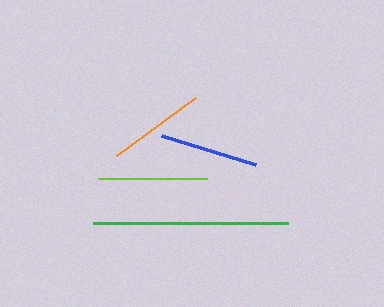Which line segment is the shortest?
The orange line is the shortest at approximately 99 pixels.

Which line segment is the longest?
The green line is the longest at approximately 195 pixels.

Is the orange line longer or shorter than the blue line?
The blue line is longer than the orange line.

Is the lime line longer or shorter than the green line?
The green line is longer than the lime line.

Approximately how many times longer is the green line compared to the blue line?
The green line is approximately 2.0 times the length of the blue line.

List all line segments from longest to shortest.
From longest to shortest: green, lime, blue, orange.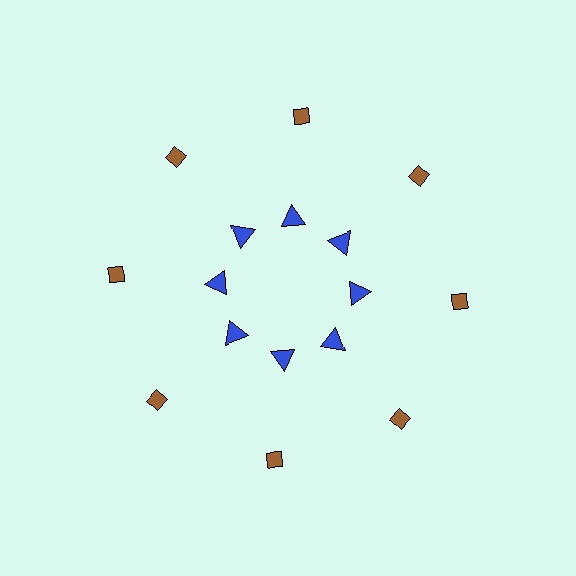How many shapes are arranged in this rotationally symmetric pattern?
There are 16 shapes, arranged in 8 groups of 2.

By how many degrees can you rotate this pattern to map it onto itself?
The pattern maps onto itself every 45 degrees of rotation.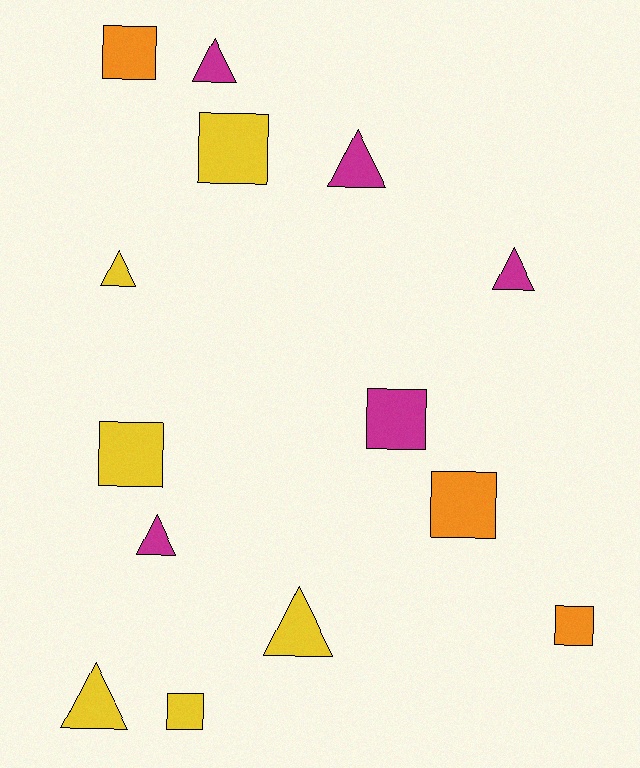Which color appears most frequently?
Yellow, with 6 objects.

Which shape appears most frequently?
Square, with 7 objects.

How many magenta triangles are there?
There are 4 magenta triangles.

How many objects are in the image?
There are 14 objects.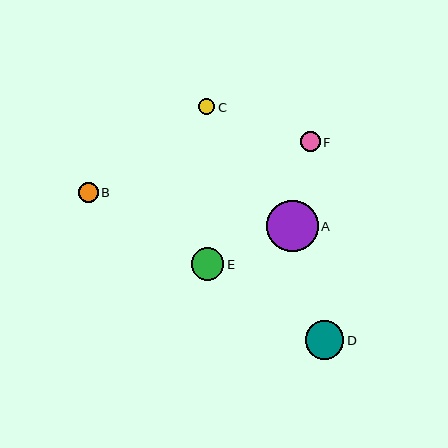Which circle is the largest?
Circle A is the largest with a size of approximately 51 pixels.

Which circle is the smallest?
Circle C is the smallest with a size of approximately 16 pixels.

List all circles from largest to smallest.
From largest to smallest: A, D, E, B, F, C.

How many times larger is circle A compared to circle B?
Circle A is approximately 2.5 times the size of circle B.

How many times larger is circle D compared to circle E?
Circle D is approximately 1.2 times the size of circle E.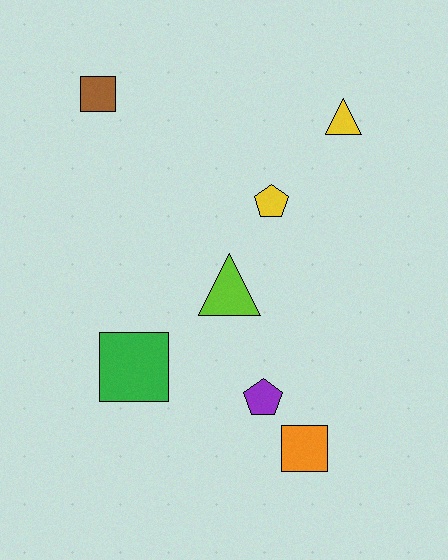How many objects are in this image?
There are 7 objects.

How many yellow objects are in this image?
There are 2 yellow objects.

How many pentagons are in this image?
There are 2 pentagons.